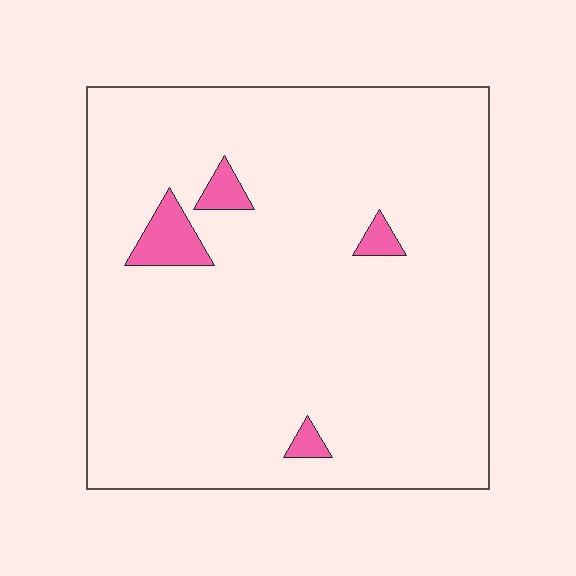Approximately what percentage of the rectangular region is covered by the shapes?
Approximately 5%.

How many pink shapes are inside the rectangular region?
4.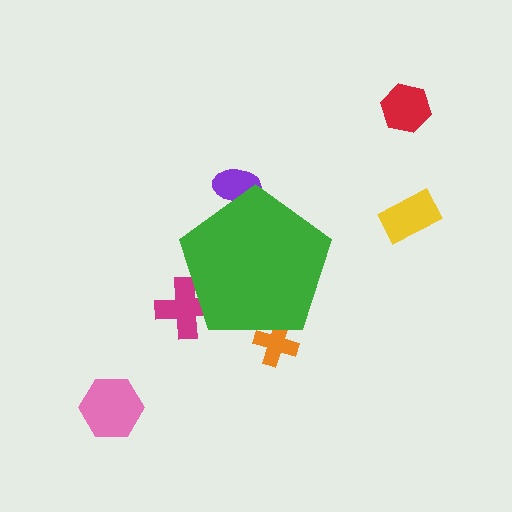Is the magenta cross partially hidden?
Yes, the magenta cross is partially hidden behind the green pentagon.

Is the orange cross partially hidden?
Yes, the orange cross is partially hidden behind the green pentagon.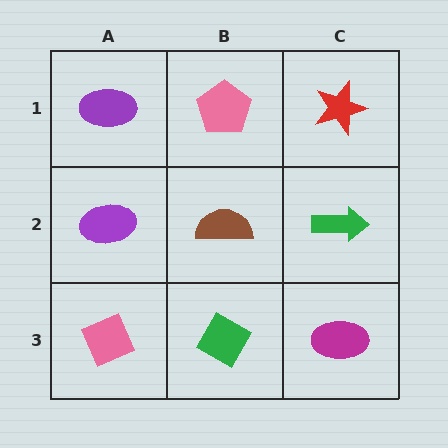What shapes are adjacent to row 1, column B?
A brown semicircle (row 2, column B), a purple ellipse (row 1, column A), a red star (row 1, column C).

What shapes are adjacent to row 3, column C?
A green arrow (row 2, column C), a green diamond (row 3, column B).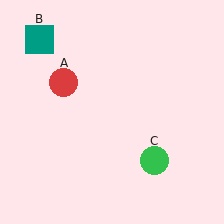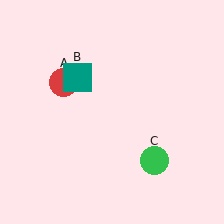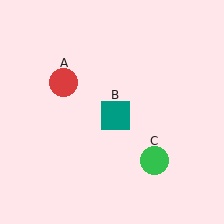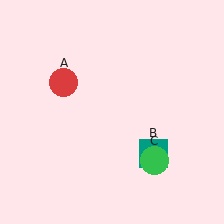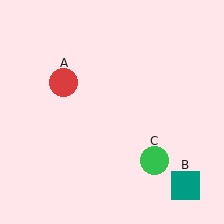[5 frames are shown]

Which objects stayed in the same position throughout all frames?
Red circle (object A) and green circle (object C) remained stationary.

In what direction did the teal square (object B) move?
The teal square (object B) moved down and to the right.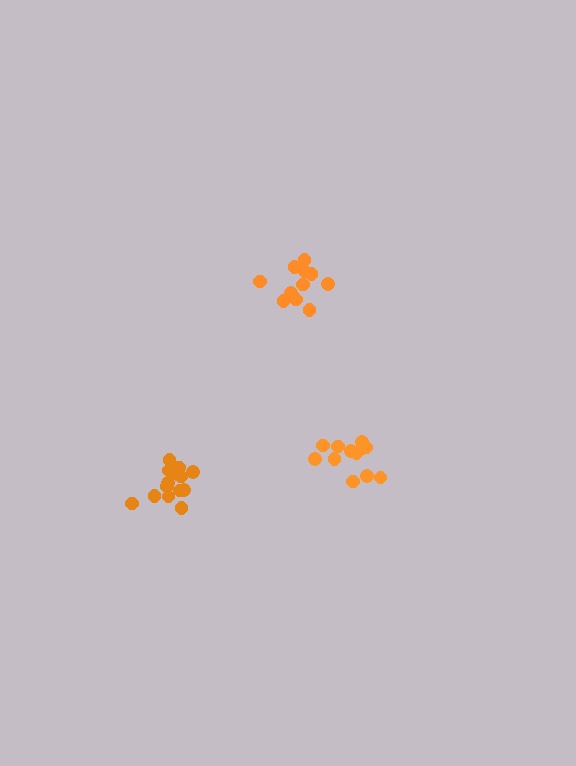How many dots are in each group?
Group 1: 12 dots, Group 2: 14 dots, Group 3: 11 dots (37 total).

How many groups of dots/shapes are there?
There are 3 groups.